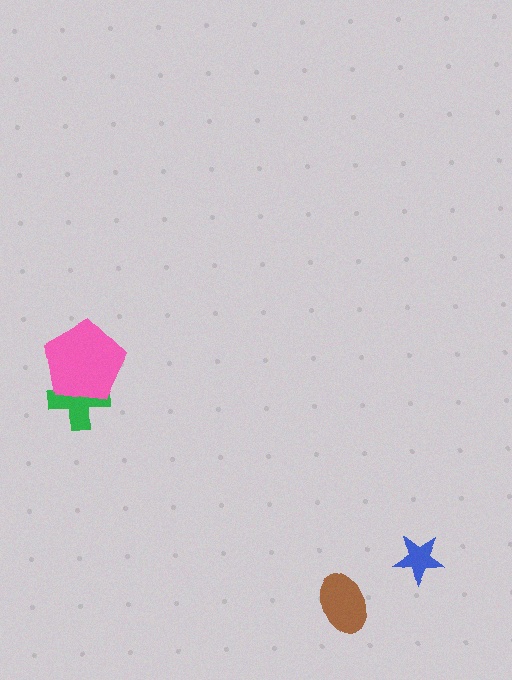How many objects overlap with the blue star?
0 objects overlap with the blue star.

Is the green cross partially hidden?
Yes, it is partially covered by another shape.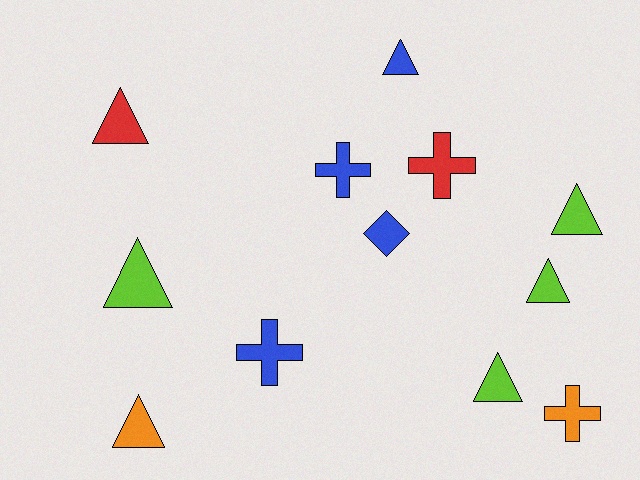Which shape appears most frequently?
Triangle, with 7 objects.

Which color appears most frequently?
Blue, with 4 objects.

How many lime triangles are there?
There are 4 lime triangles.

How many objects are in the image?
There are 12 objects.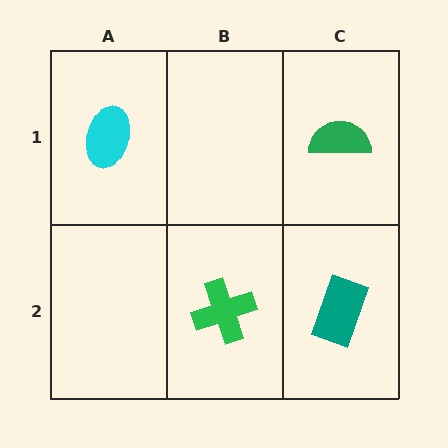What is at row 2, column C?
A teal rectangle.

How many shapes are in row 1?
2 shapes.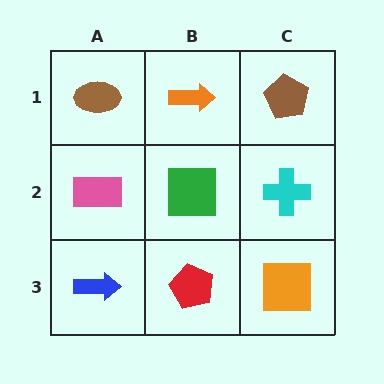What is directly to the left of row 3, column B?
A blue arrow.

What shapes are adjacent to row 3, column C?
A cyan cross (row 2, column C), a red pentagon (row 3, column B).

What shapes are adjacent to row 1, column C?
A cyan cross (row 2, column C), an orange arrow (row 1, column B).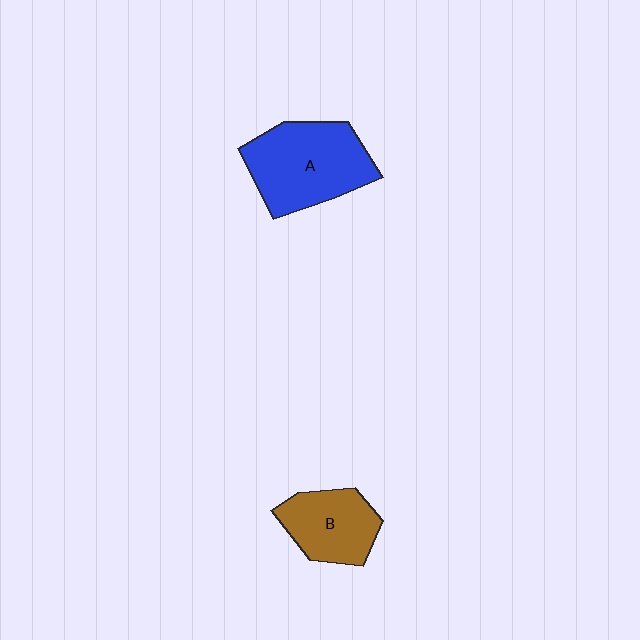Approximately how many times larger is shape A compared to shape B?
Approximately 1.5 times.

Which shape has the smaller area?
Shape B (brown).